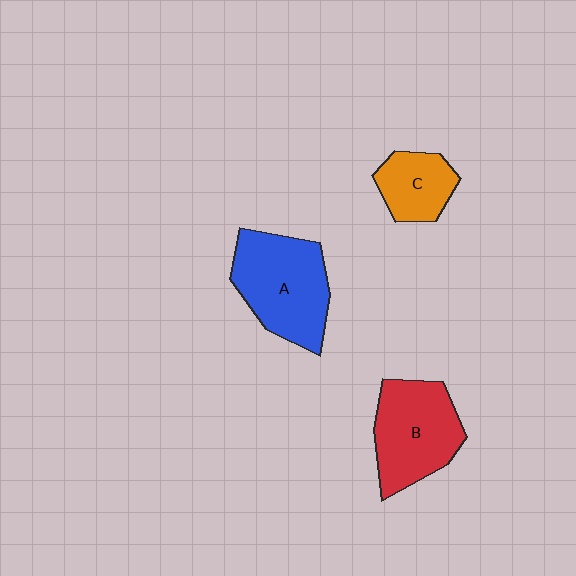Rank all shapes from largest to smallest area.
From largest to smallest: A (blue), B (red), C (orange).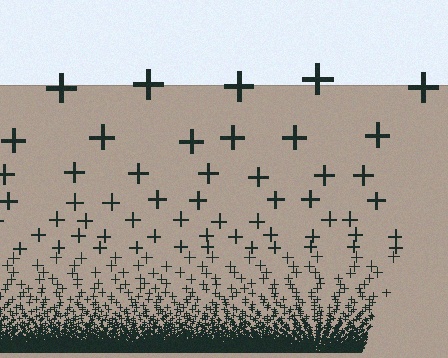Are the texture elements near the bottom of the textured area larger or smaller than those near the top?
Smaller. The gradient is inverted — elements near the bottom are smaller and denser.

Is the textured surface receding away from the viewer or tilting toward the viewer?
The surface appears to tilt toward the viewer. Texture elements get larger and sparser toward the top.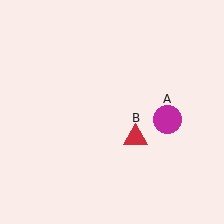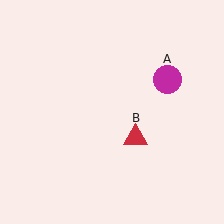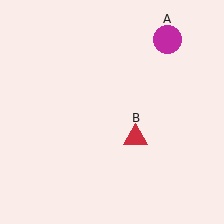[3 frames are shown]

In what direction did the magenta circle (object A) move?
The magenta circle (object A) moved up.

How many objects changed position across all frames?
1 object changed position: magenta circle (object A).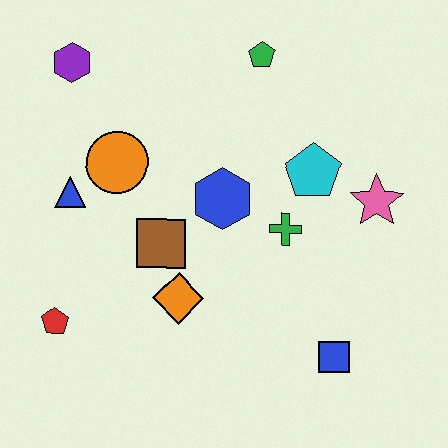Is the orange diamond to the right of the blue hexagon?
No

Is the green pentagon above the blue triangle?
Yes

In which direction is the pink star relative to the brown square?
The pink star is to the right of the brown square.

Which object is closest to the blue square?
The green cross is closest to the blue square.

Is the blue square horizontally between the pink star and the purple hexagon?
Yes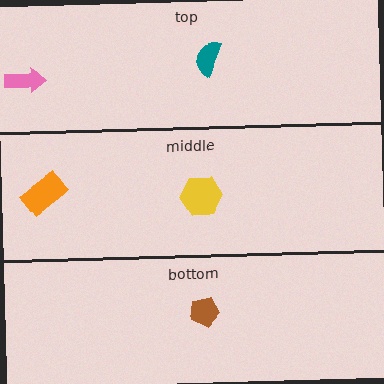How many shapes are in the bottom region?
1.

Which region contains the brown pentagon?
The bottom region.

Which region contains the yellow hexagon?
The middle region.